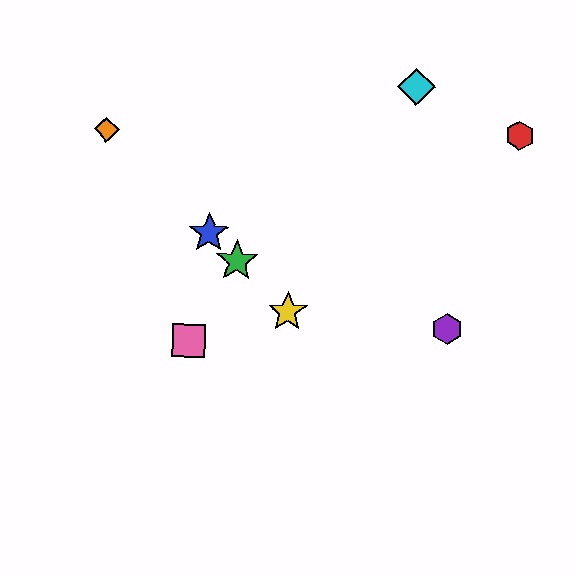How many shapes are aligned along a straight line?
4 shapes (the blue star, the green star, the yellow star, the orange diamond) are aligned along a straight line.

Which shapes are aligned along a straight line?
The blue star, the green star, the yellow star, the orange diamond are aligned along a straight line.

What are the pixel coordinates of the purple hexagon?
The purple hexagon is at (447, 329).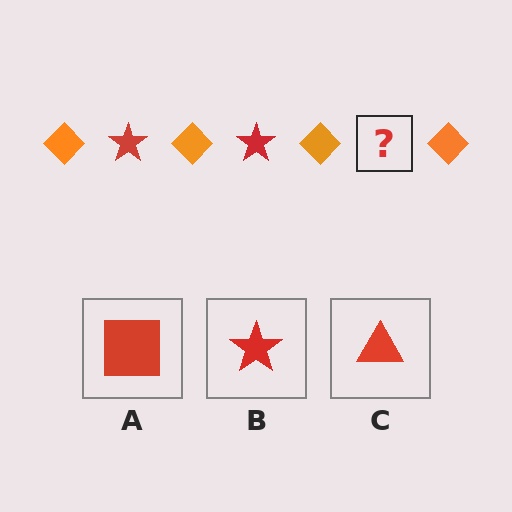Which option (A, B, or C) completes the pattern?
B.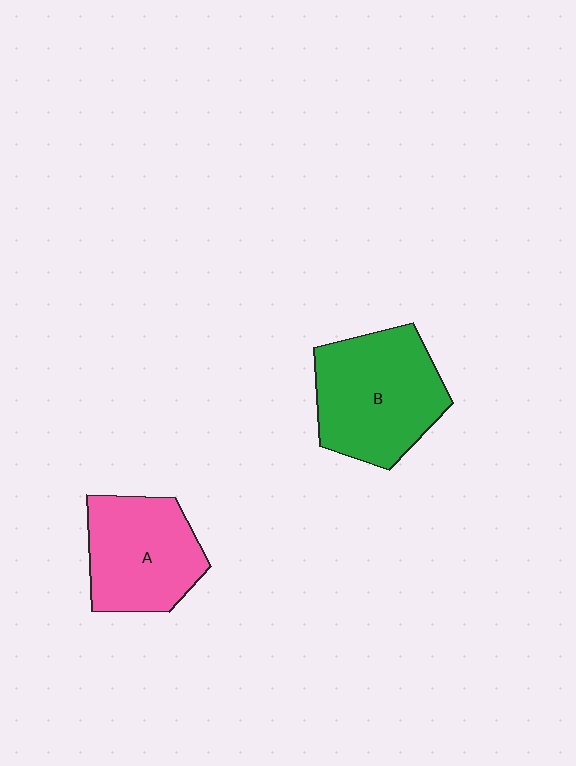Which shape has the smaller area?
Shape A (pink).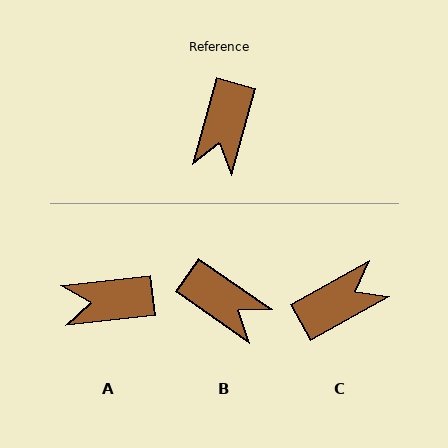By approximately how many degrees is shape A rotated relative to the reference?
Approximately 68 degrees clockwise.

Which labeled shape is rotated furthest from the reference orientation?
C, about 135 degrees away.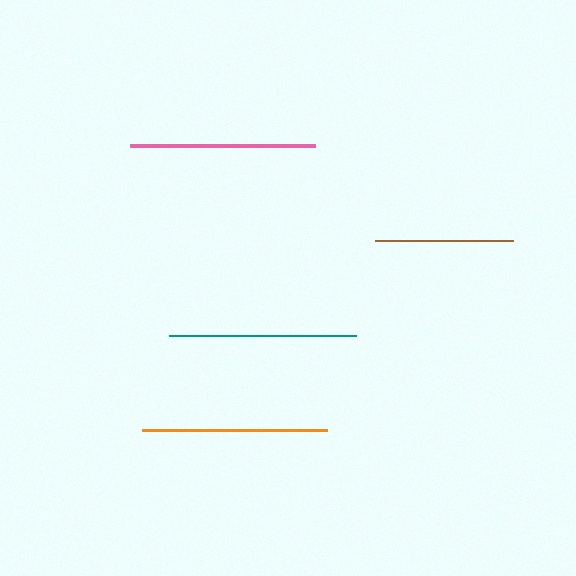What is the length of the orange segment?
The orange segment is approximately 186 pixels long.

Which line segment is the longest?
The teal line is the longest at approximately 187 pixels.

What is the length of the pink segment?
The pink segment is approximately 185 pixels long.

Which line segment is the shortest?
The brown line is the shortest at approximately 138 pixels.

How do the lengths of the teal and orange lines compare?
The teal and orange lines are approximately the same length.